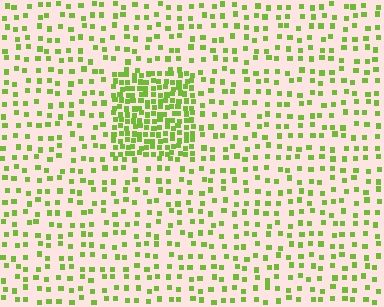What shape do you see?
I see a rectangle.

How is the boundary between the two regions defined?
The boundary is defined by a change in element density (approximately 2.8x ratio). All elements are the same color, size, and shape.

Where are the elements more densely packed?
The elements are more densely packed inside the rectangle boundary.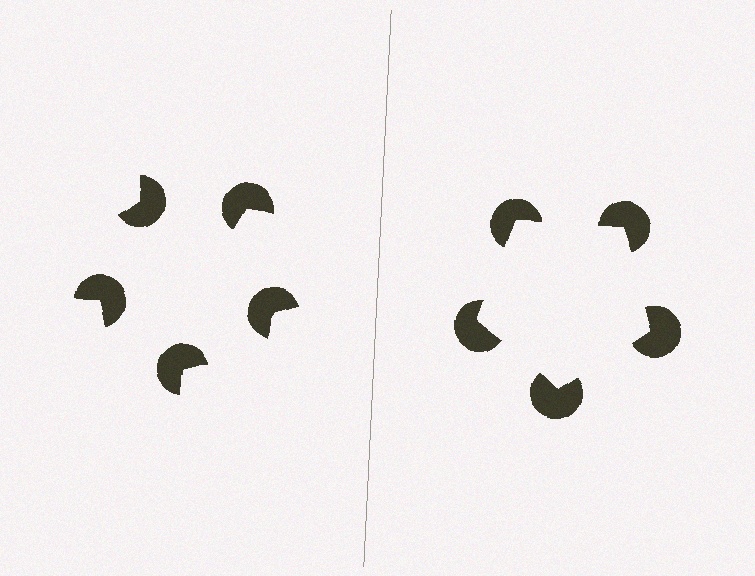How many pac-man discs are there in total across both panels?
10 — 5 on each side.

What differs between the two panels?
The pac-man discs are positioned identically on both sides; only the wedge orientations differ. On the right they align to a pentagon; on the left they are misaligned.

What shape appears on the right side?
An illusory pentagon.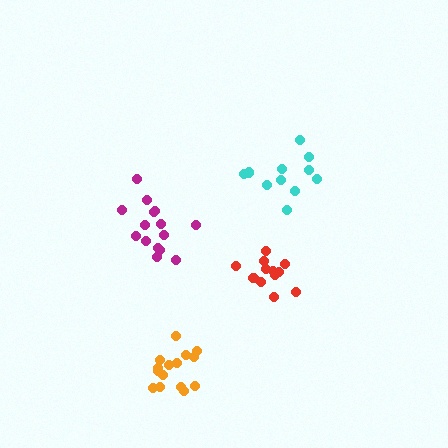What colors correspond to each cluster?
The clusters are colored: cyan, magenta, orange, red.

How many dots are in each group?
Group 1: 11 dots, Group 2: 15 dots, Group 3: 15 dots, Group 4: 12 dots (53 total).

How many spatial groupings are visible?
There are 4 spatial groupings.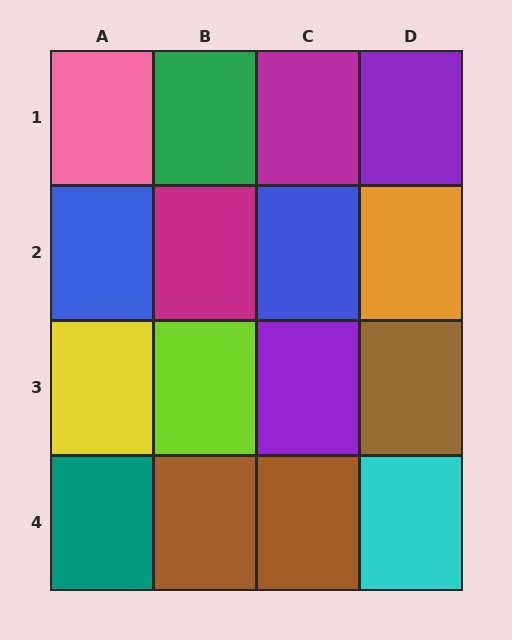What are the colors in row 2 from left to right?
Blue, magenta, blue, orange.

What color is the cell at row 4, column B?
Brown.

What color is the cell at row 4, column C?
Brown.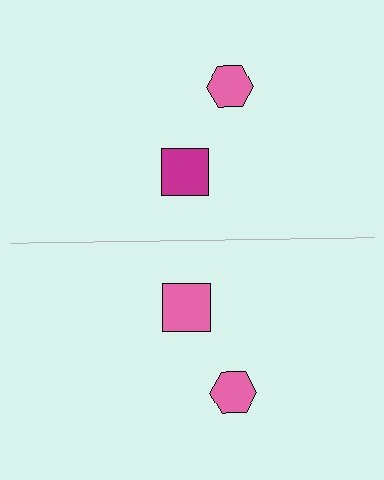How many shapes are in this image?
There are 4 shapes in this image.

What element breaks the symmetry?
The pink square on the bottom side breaks the symmetry — its mirror counterpart is magenta.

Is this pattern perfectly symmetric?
No, the pattern is not perfectly symmetric. The pink square on the bottom side breaks the symmetry — its mirror counterpart is magenta.